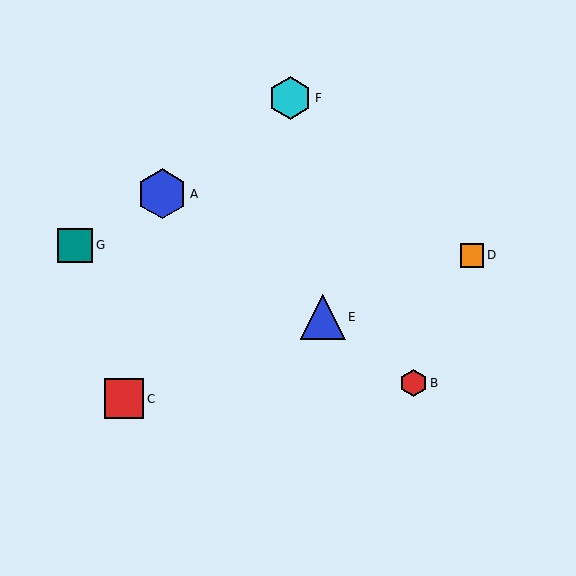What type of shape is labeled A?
Shape A is a blue hexagon.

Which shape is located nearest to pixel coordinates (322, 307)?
The blue triangle (labeled E) at (323, 317) is nearest to that location.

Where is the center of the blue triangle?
The center of the blue triangle is at (323, 317).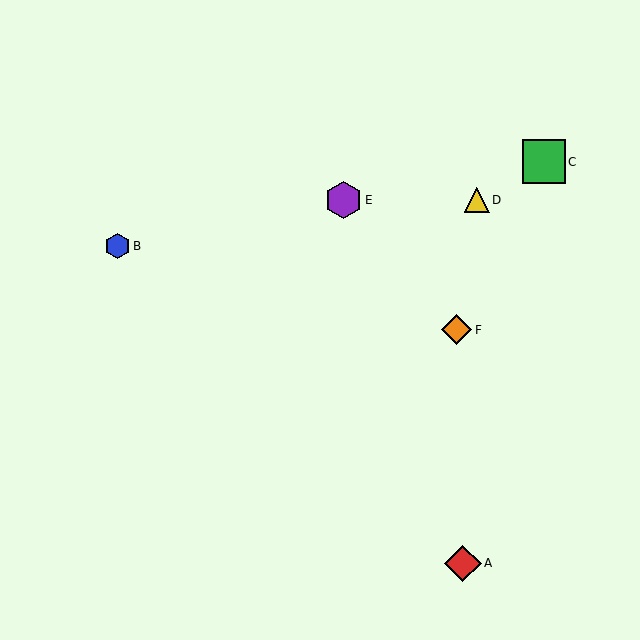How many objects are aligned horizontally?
2 objects (D, E) are aligned horizontally.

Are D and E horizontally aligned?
Yes, both are at y≈200.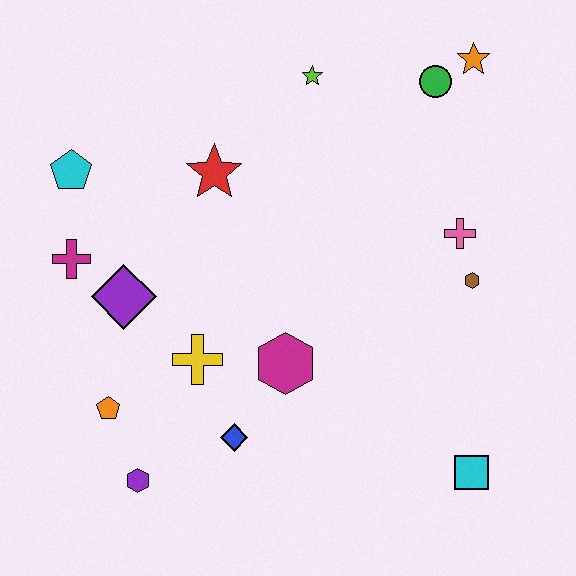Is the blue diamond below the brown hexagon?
Yes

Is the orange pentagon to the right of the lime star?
No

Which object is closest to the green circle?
The orange star is closest to the green circle.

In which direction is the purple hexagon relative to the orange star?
The purple hexagon is below the orange star.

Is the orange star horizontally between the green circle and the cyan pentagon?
No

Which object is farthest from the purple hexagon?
The orange star is farthest from the purple hexagon.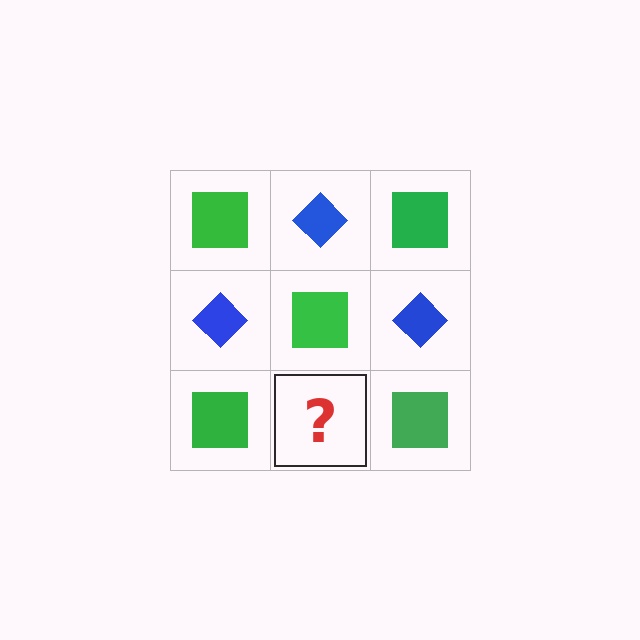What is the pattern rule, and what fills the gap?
The rule is that it alternates green square and blue diamond in a checkerboard pattern. The gap should be filled with a blue diamond.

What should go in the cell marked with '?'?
The missing cell should contain a blue diamond.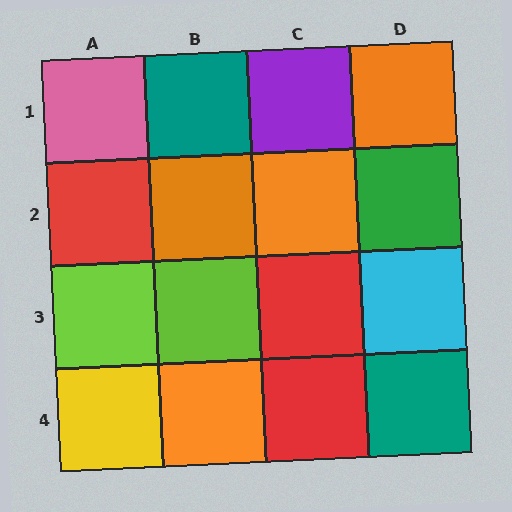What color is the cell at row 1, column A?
Pink.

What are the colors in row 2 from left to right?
Red, orange, orange, green.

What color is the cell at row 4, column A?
Yellow.